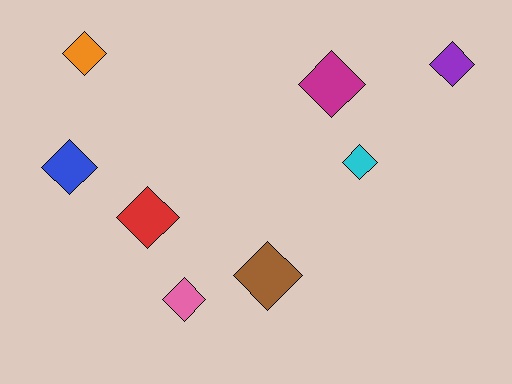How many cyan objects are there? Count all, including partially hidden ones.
There is 1 cyan object.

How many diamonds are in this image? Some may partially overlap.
There are 8 diamonds.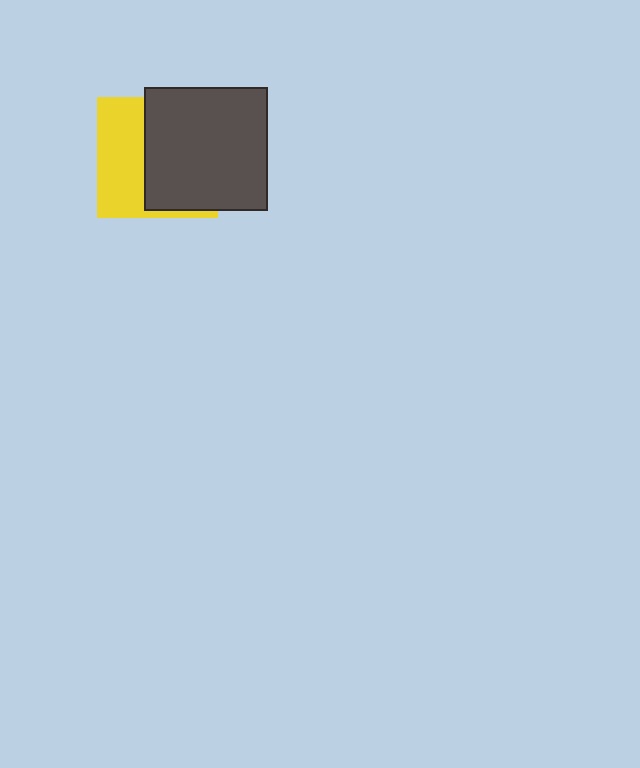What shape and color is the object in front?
The object in front is a dark gray square.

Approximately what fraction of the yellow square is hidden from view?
Roughly 59% of the yellow square is hidden behind the dark gray square.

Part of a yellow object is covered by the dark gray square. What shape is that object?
It is a square.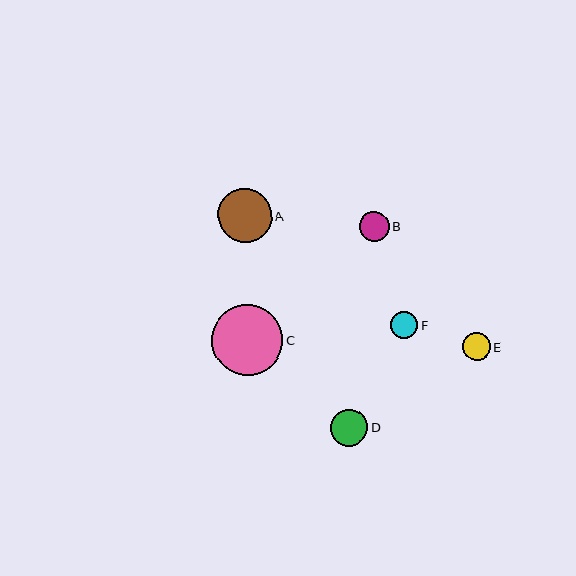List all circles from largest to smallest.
From largest to smallest: C, A, D, B, E, F.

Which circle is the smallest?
Circle F is the smallest with a size of approximately 28 pixels.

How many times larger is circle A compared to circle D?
Circle A is approximately 1.5 times the size of circle D.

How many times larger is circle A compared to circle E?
Circle A is approximately 1.9 times the size of circle E.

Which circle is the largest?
Circle C is the largest with a size of approximately 71 pixels.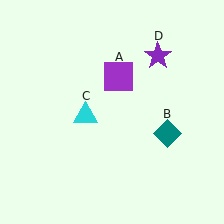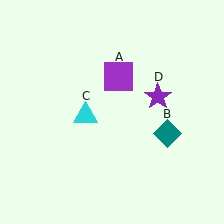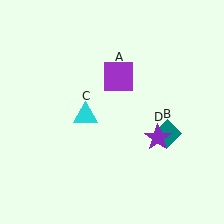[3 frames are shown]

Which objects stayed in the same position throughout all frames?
Purple square (object A) and teal diamond (object B) and cyan triangle (object C) remained stationary.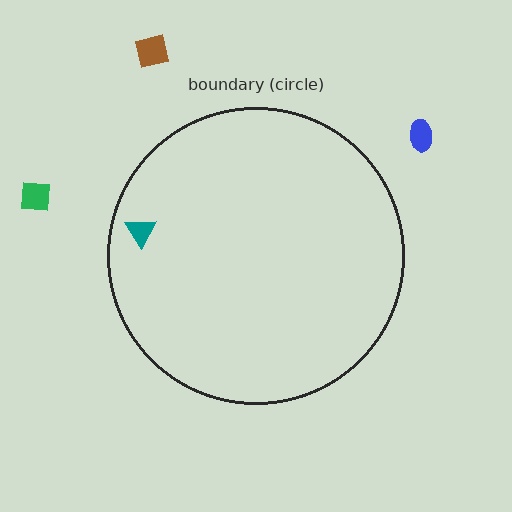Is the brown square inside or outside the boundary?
Outside.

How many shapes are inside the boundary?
1 inside, 3 outside.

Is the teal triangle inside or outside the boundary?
Inside.